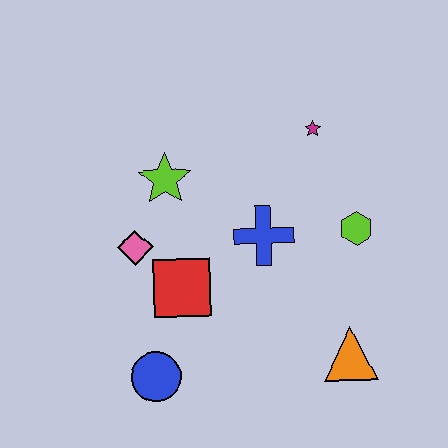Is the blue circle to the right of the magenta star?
No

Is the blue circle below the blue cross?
Yes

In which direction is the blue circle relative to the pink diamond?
The blue circle is below the pink diamond.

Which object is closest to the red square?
The pink diamond is closest to the red square.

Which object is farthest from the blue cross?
The blue circle is farthest from the blue cross.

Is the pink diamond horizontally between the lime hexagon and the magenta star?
No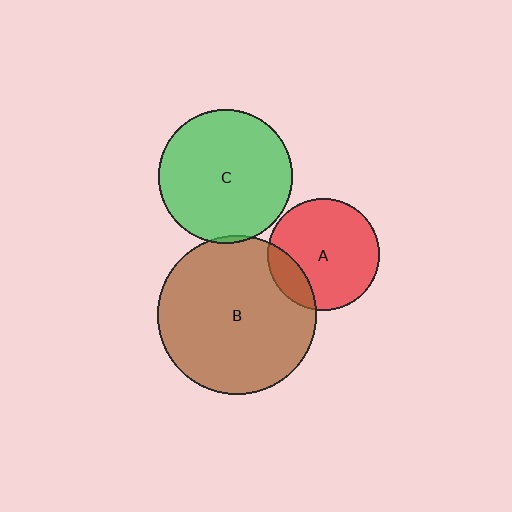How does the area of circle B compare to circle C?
Approximately 1.4 times.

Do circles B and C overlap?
Yes.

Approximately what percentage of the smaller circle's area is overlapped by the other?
Approximately 5%.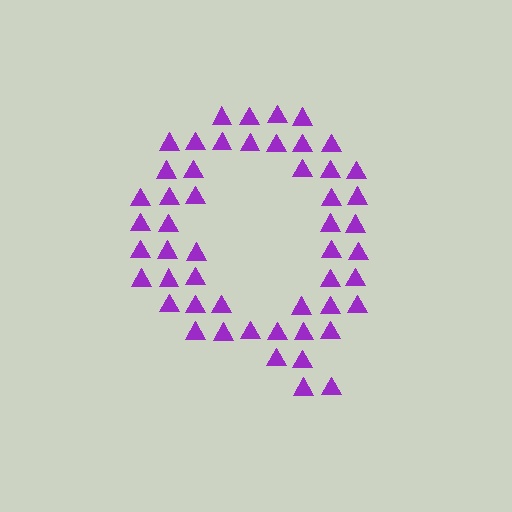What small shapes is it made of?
It is made of small triangles.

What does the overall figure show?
The overall figure shows the letter Q.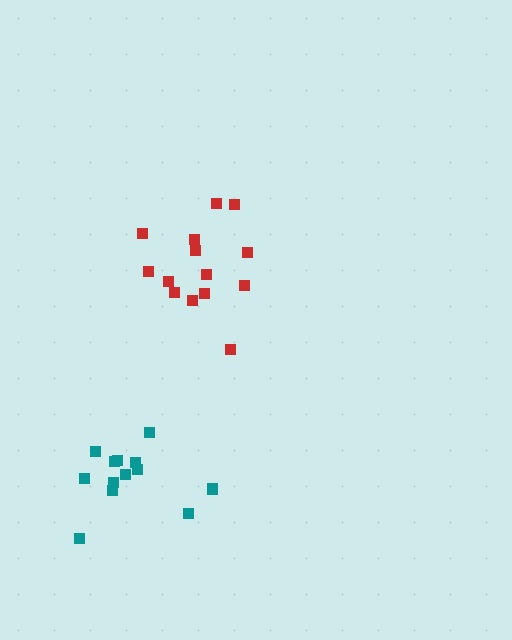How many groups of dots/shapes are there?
There are 2 groups.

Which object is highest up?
The red cluster is topmost.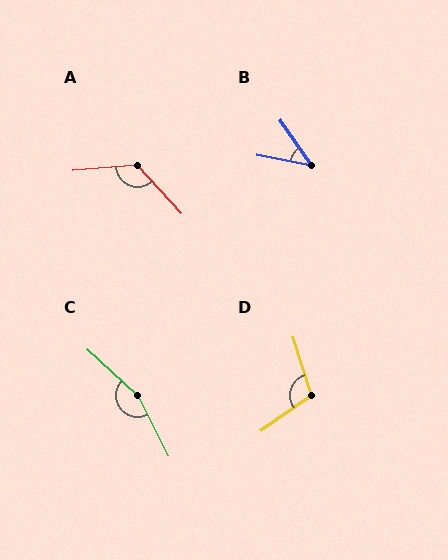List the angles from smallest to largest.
B (44°), D (107°), A (128°), C (159°).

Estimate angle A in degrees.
Approximately 128 degrees.